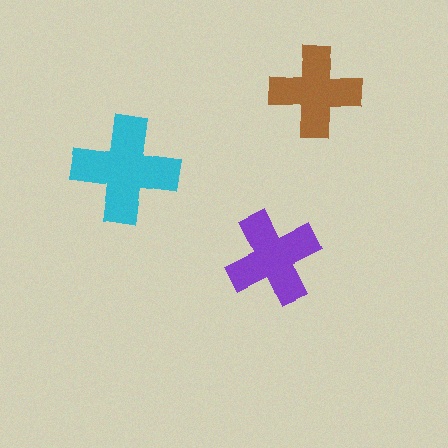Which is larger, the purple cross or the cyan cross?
The cyan one.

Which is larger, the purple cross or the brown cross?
The purple one.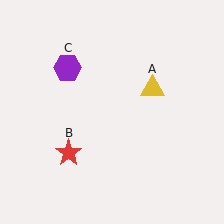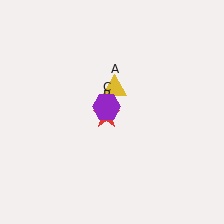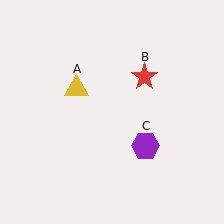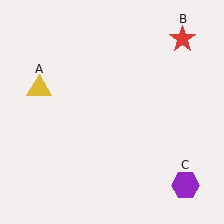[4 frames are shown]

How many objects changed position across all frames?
3 objects changed position: yellow triangle (object A), red star (object B), purple hexagon (object C).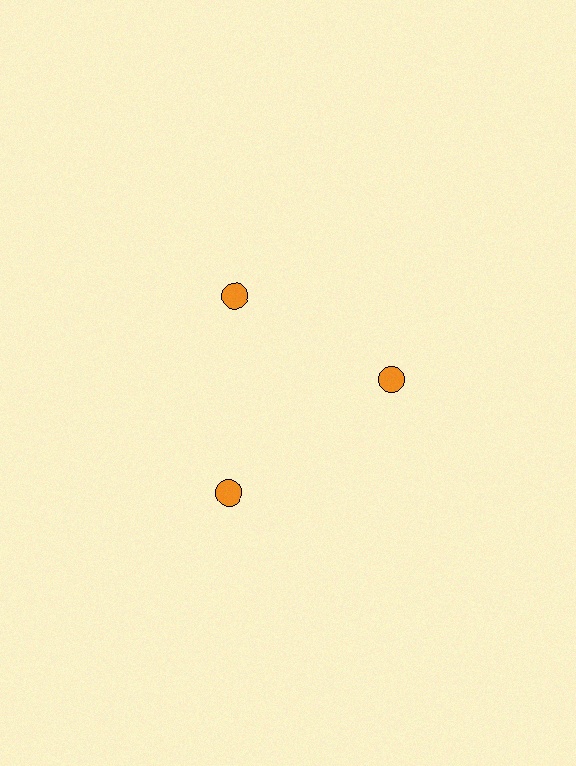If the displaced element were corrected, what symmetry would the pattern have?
It would have 3-fold rotational symmetry — the pattern would map onto itself every 120 degrees.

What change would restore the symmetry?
The symmetry would be restored by moving it inward, back onto the ring so that all 3 circles sit at equal angles and equal distance from the center.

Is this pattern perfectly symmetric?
No. The 3 orange circles are arranged in a ring, but one element near the 7 o'clock position is pushed outward from the center, breaking the 3-fold rotational symmetry.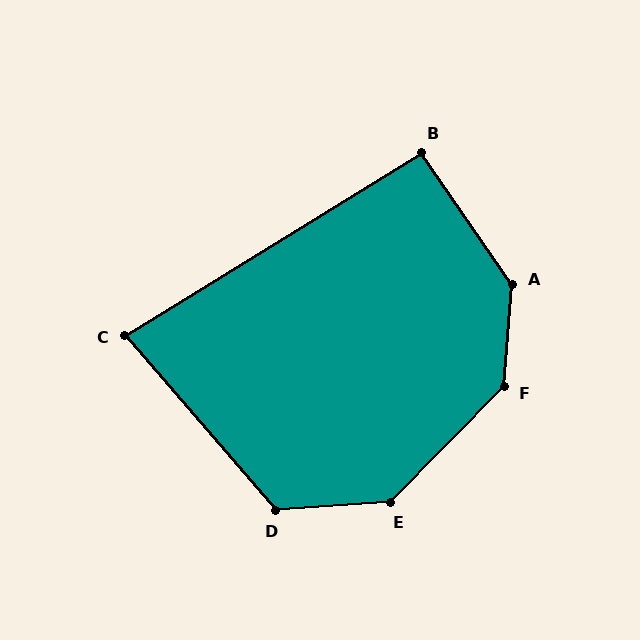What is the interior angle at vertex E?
Approximately 138 degrees (obtuse).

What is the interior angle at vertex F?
Approximately 140 degrees (obtuse).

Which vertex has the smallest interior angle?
C, at approximately 81 degrees.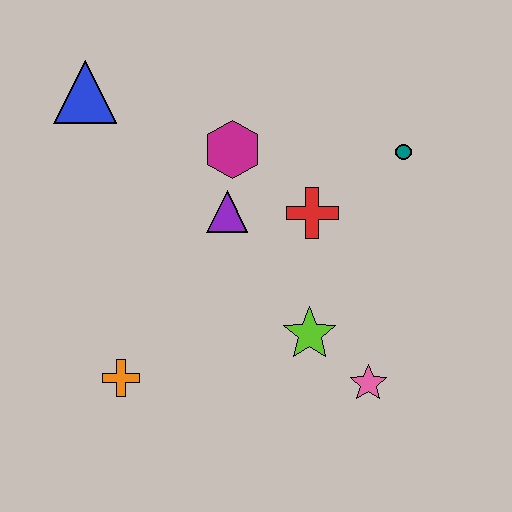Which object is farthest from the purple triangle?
The pink star is farthest from the purple triangle.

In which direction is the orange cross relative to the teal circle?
The orange cross is to the left of the teal circle.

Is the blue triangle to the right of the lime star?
No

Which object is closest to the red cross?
The purple triangle is closest to the red cross.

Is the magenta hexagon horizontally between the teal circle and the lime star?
No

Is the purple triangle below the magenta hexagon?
Yes